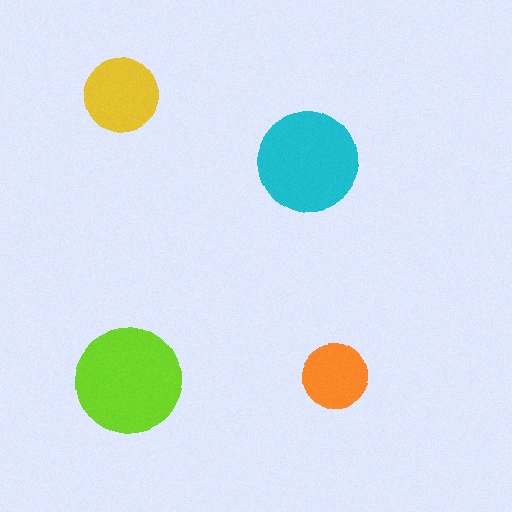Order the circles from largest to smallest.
the lime one, the cyan one, the yellow one, the orange one.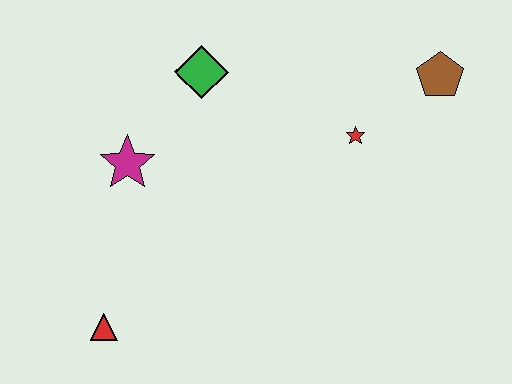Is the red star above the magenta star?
Yes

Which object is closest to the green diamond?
The magenta star is closest to the green diamond.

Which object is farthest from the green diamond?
The red triangle is farthest from the green diamond.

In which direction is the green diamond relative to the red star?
The green diamond is to the left of the red star.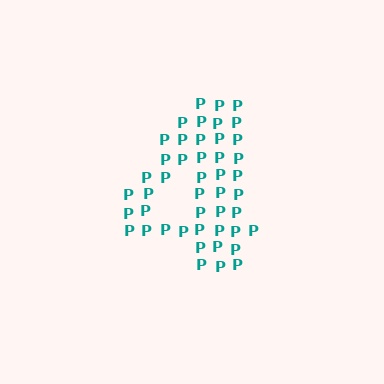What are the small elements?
The small elements are letter P's.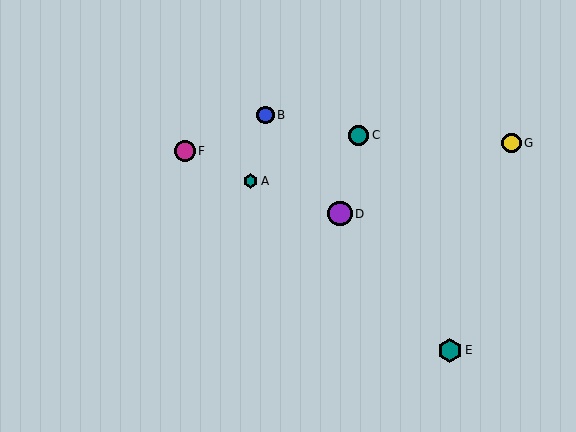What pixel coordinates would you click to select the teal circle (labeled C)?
Click at (358, 135) to select the teal circle C.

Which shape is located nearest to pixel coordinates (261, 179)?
The teal hexagon (labeled A) at (250, 181) is nearest to that location.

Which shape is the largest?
The purple circle (labeled D) is the largest.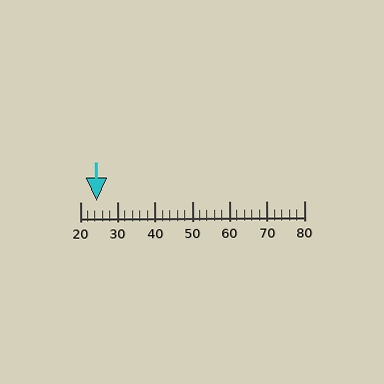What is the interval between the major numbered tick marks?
The major tick marks are spaced 10 units apart.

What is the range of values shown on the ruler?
The ruler shows values from 20 to 80.